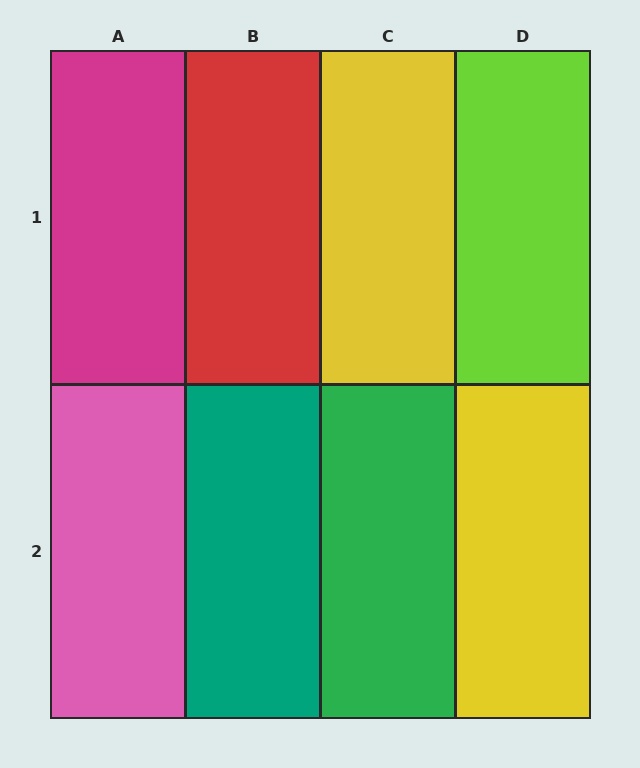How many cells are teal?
1 cell is teal.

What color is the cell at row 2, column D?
Yellow.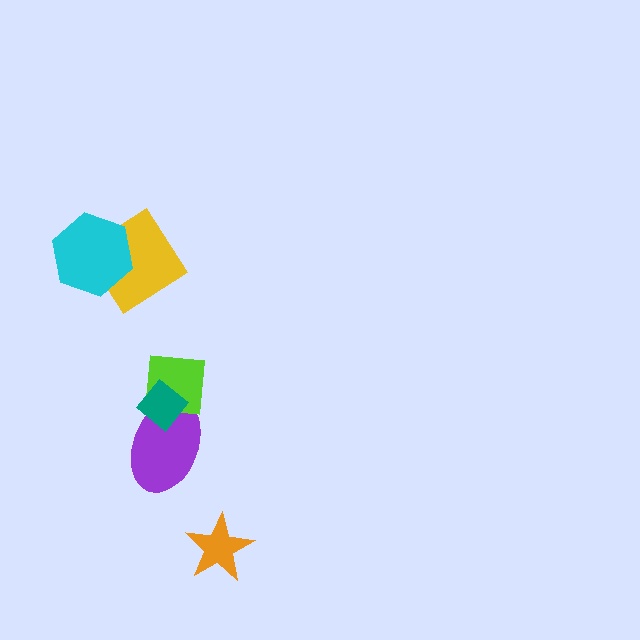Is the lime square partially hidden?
Yes, it is partially covered by another shape.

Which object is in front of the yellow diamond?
The cyan hexagon is in front of the yellow diamond.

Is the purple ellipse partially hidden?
Yes, it is partially covered by another shape.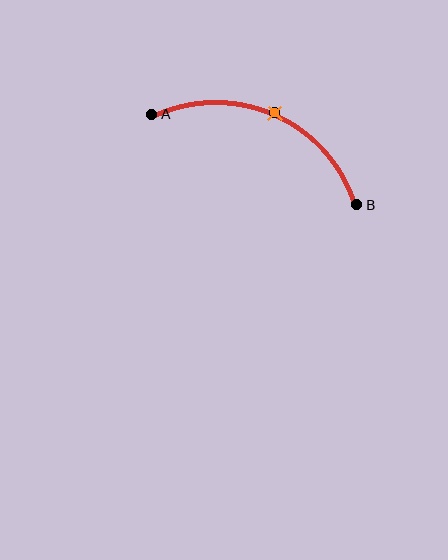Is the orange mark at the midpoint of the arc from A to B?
Yes. The orange mark lies on the arc at equal arc-length from both A and B — it is the arc midpoint.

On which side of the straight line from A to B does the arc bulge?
The arc bulges above the straight line connecting A and B.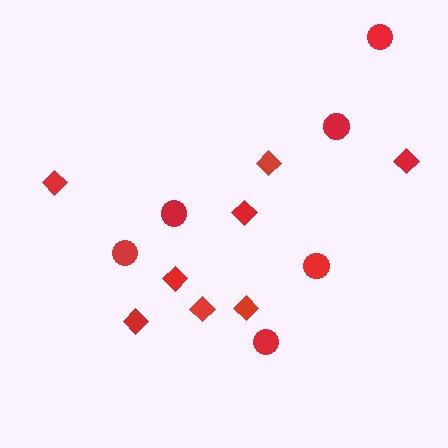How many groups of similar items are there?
There are 2 groups: one group of circles (6) and one group of diamonds (8).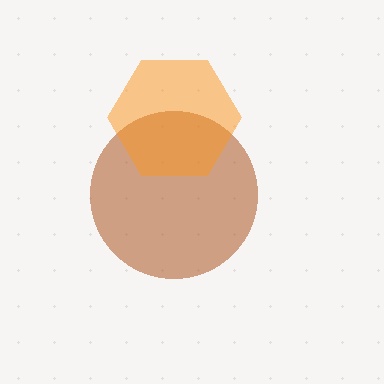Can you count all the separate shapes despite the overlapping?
Yes, there are 2 separate shapes.